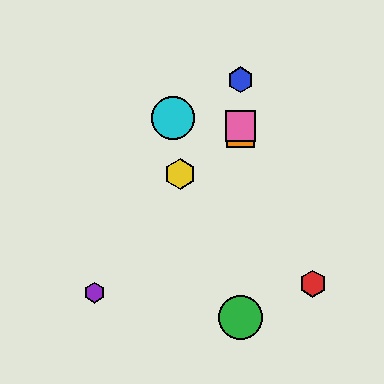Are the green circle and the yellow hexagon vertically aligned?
No, the green circle is at x≈241 and the yellow hexagon is at x≈180.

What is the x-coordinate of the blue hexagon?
The blue hexagon is at x≈241.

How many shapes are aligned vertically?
4 shapes (the blue hexagon, the green circle, the orange square, the pink square) are aligned vertically.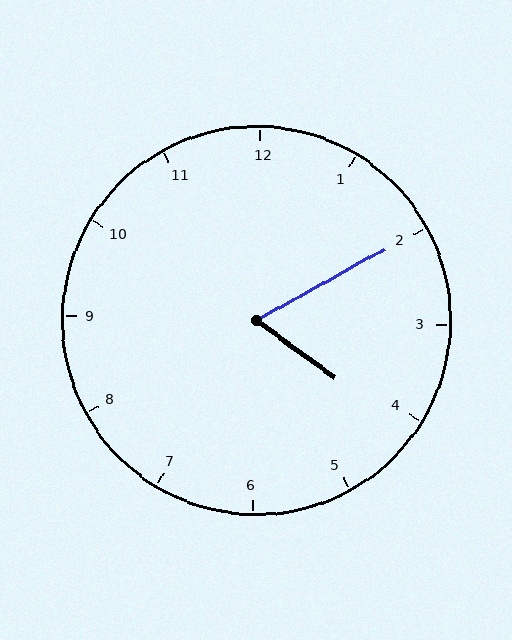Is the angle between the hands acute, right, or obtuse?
It is acute.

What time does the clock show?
4:10.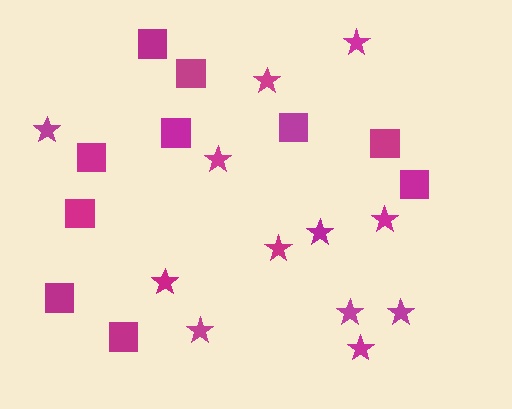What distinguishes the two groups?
There are 2 groups: one group of squares (10) and one group of stars (12).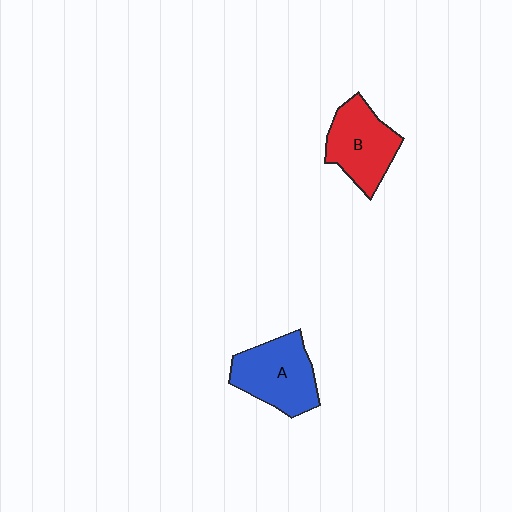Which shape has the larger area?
Shape A (blue).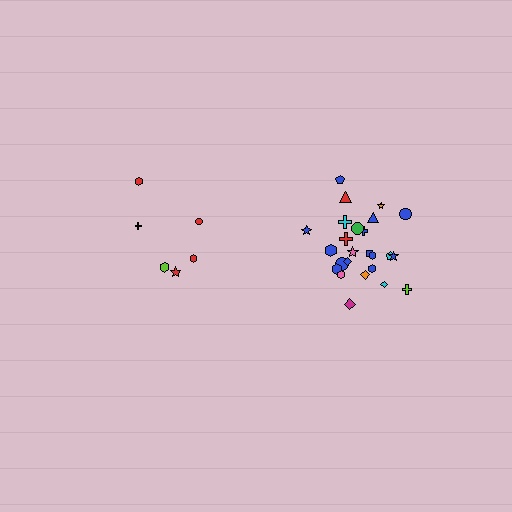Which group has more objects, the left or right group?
The right group.